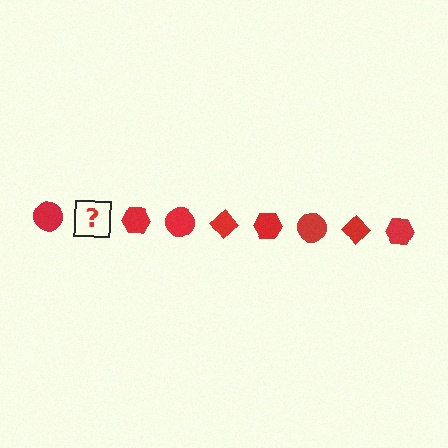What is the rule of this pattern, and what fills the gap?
The rule is that the pattern cycles through circle, diamond, hexagon shapes in red. The gap should be filled with a red diamond.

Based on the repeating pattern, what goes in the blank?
The blank should be a red diamond.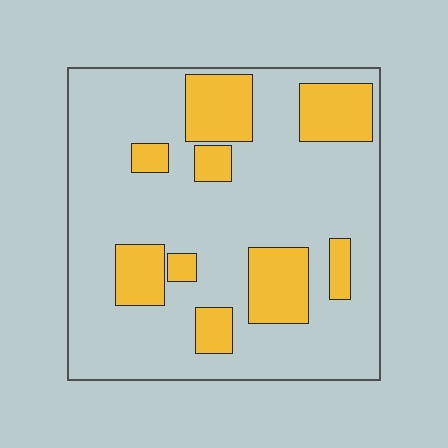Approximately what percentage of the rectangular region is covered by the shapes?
Approximately 25%.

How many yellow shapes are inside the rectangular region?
9.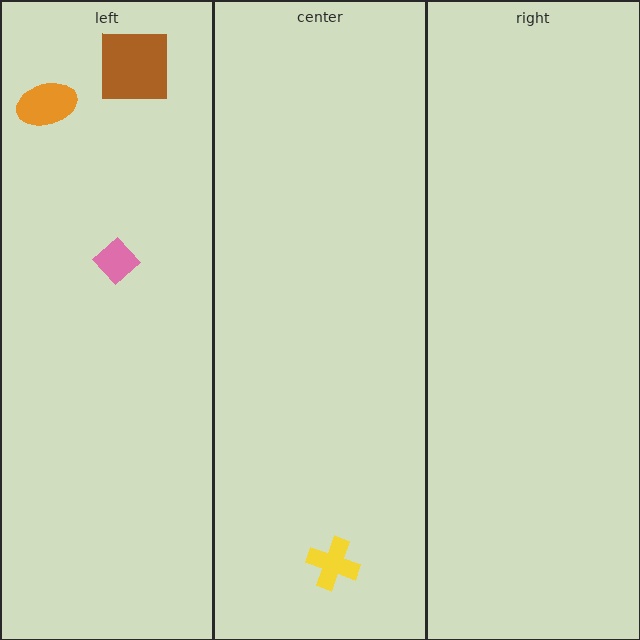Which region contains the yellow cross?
The center region.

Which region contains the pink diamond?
The left region.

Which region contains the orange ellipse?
The left region.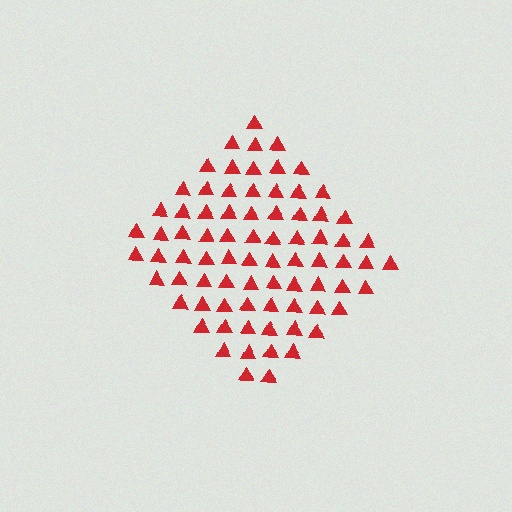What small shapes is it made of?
It is made of small triangles.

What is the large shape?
The large shape is a diamond.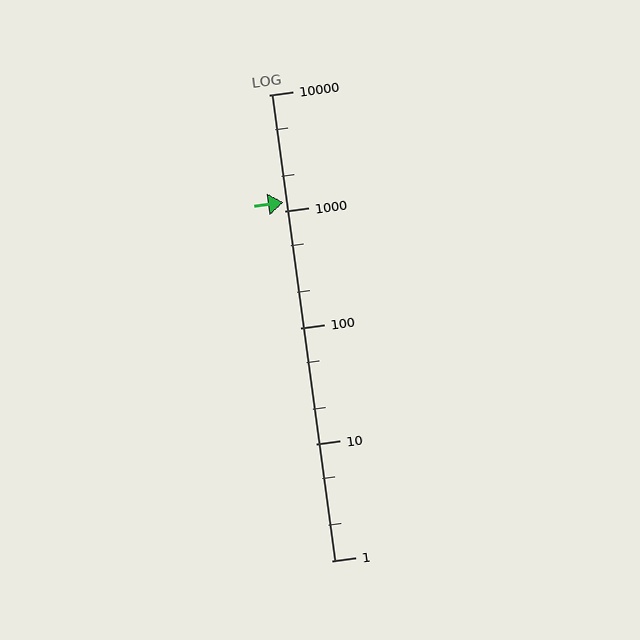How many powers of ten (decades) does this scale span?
The scale spans 4 decades, from 1 to 10000.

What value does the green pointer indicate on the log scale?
The pointer indicates approximately 1200.